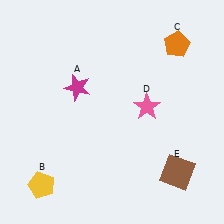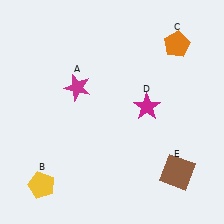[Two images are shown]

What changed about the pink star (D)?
In Image 1, D is pink. In Image 2, it changed to magenta.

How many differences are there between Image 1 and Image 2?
There is 1 difference between the two images.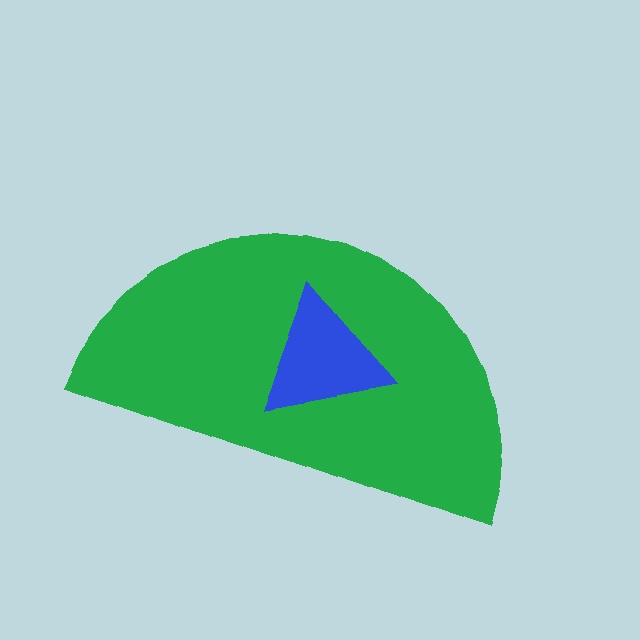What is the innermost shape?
The blue triangle.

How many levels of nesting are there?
2.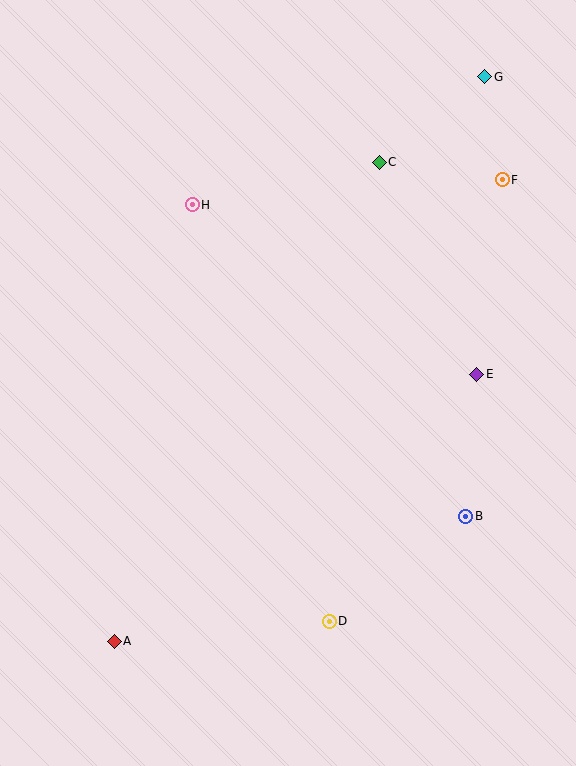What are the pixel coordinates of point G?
Point G is at (485, 77).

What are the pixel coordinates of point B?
Point B is at (466, 516).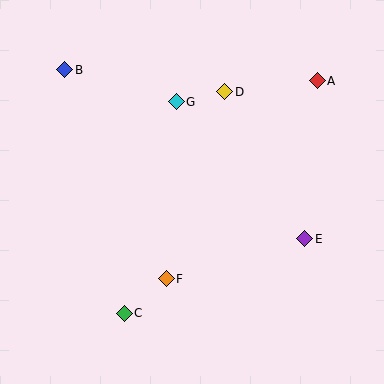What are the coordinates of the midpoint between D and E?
The midpoint between D and E is at (265, 165).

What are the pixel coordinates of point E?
Point E is at (305, 239).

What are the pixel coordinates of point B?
Point B is at (65, 70).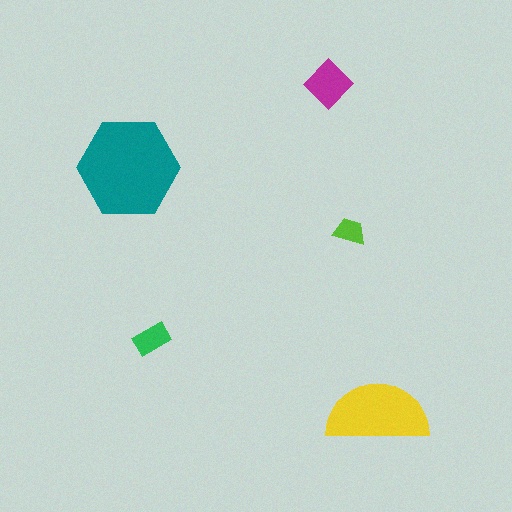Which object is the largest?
The teal hexagon.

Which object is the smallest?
The lime trapezoid.